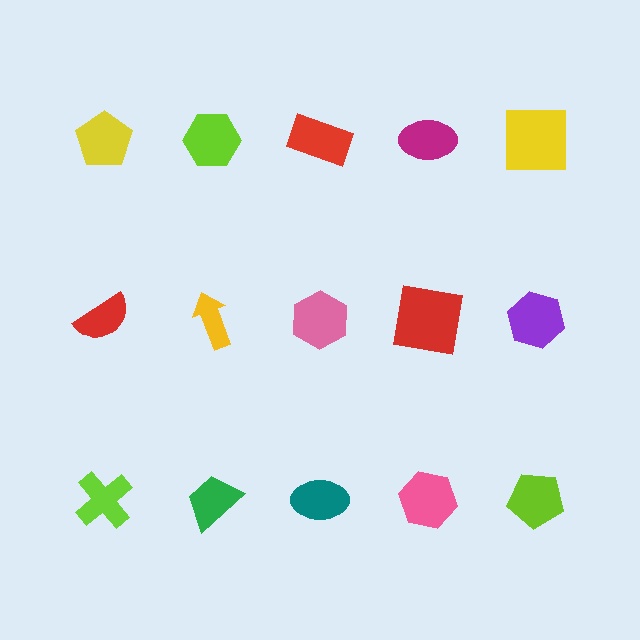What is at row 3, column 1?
A lime cross.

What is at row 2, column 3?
A pink hexagon.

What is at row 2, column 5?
A purple hexagon.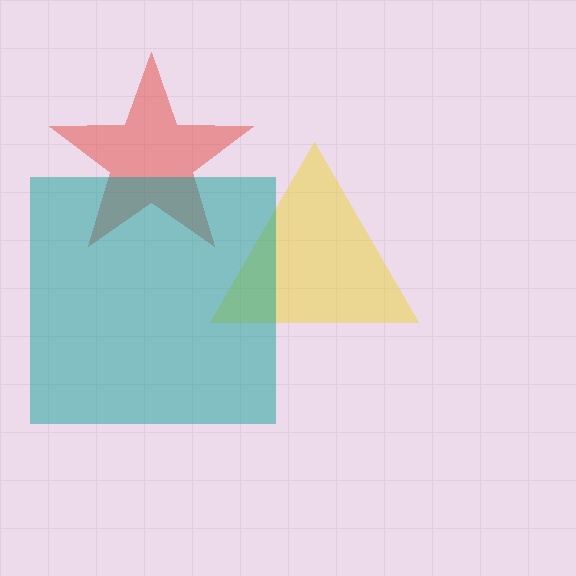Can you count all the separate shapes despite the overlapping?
Yes, there are 3 separate shapes.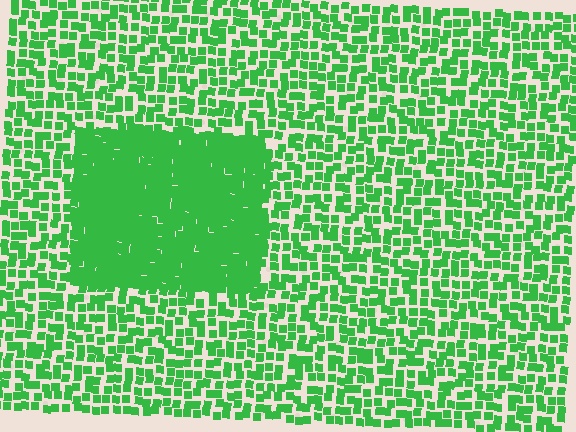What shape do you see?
I see a rectangle.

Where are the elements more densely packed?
The elements are more densely packed inside the rectangle boundary.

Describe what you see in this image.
The image contains small green elements arranged at two different densities. A rectangle-shaped region is visible where the elements are more densely packed than the surrounding area.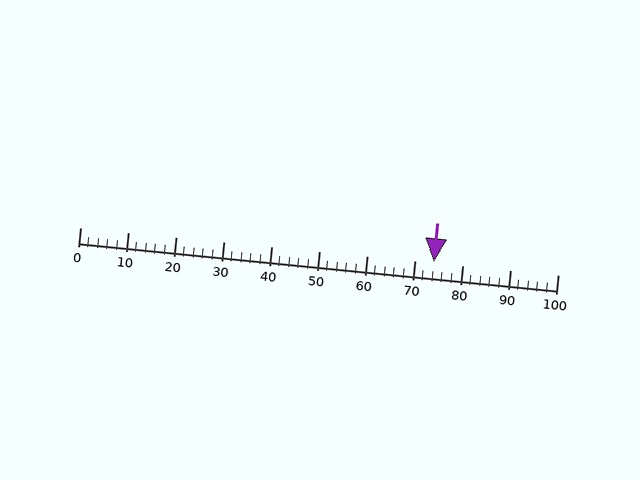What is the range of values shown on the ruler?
The ruler shows values from 0 to 100.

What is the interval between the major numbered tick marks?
The major tick marks are spaced 10 units apart.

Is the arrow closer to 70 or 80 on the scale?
The arrow is closer to 70.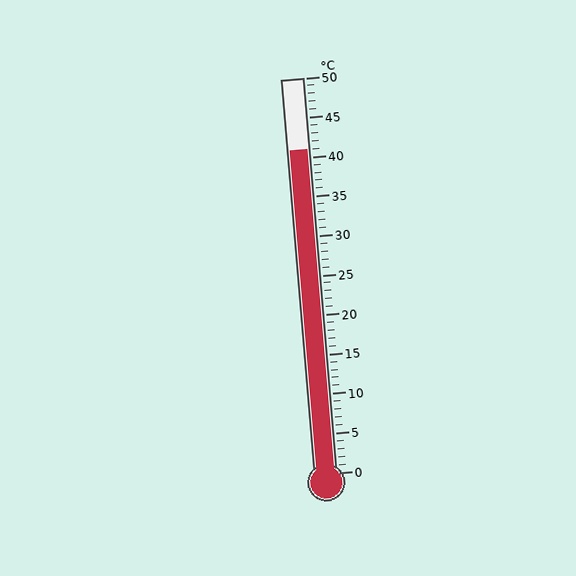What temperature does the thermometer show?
The thermometer shows approximately 41°C.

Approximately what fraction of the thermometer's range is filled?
The thermometer is filled to approximately 80% of its range.